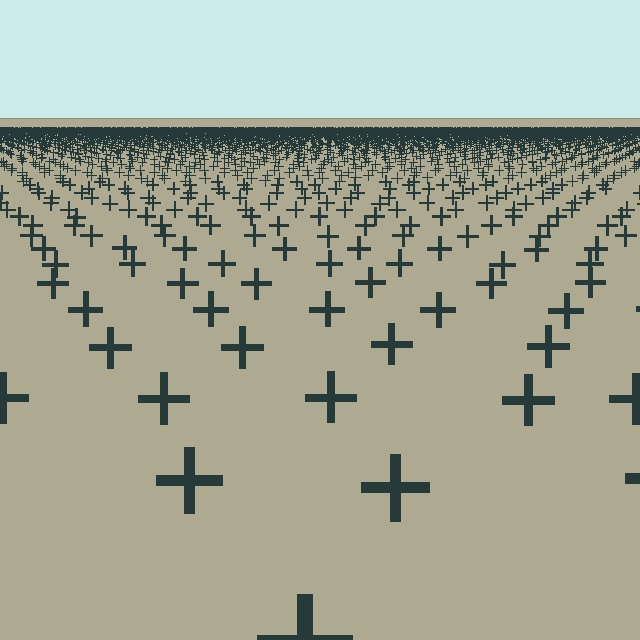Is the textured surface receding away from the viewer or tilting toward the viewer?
The surface is receding away from the viewer. Texture elements get smaller and denser toward the top.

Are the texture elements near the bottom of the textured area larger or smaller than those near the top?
Larger. Near the bottom, elements are closer to the viewer and appear at a bigger on-screen size.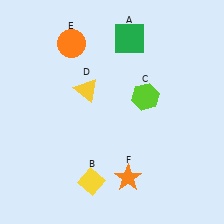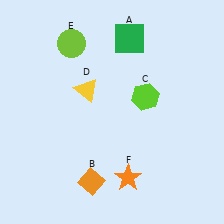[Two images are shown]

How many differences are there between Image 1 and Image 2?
There are 2 differences between the two images.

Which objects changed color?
B changed from yellow to orange. E changed from orange to lime.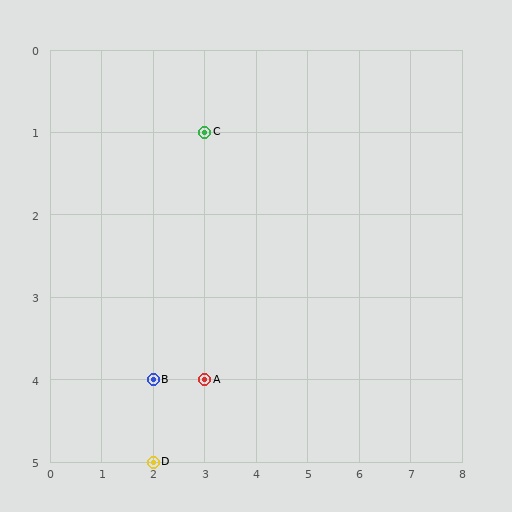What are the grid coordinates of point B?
Point B is at grid coordinates (2, 4).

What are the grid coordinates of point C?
Point C is at grid coordinates (3, 1).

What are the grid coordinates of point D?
Point D is at grid coordinates (2, 5).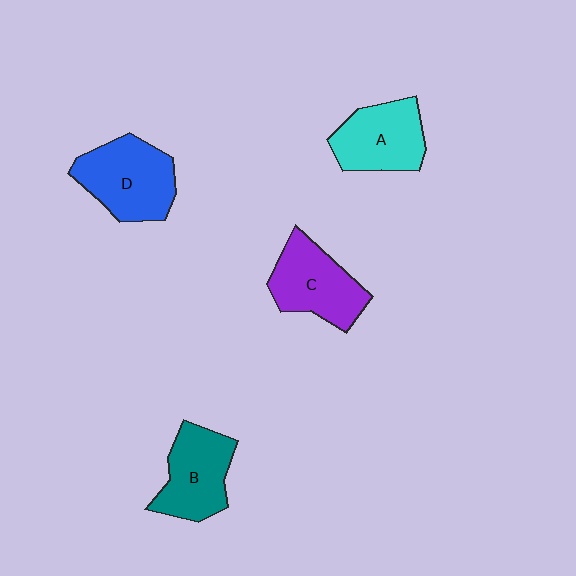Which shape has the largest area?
Shape D (blue).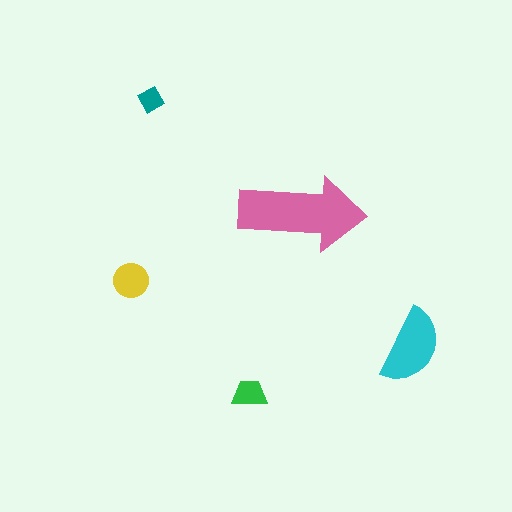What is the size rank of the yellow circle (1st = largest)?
3rd.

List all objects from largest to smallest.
The pink arrow, the cyan semicircle, the yellow circle, the green trapezoid, the teal diamond.